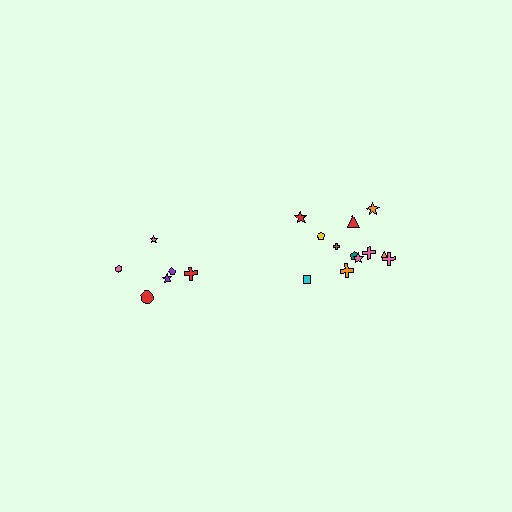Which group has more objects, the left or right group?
The right group.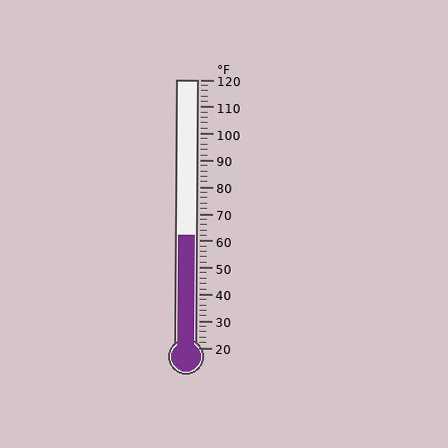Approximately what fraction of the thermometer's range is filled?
The thermometer is filled to approximately 40% of its range.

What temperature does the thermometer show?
The thermometer shows approximately 62°F.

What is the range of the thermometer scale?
The thermometer scale ranges from 20°F to 120°F.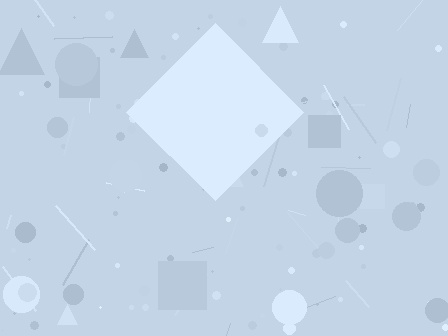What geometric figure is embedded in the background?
A diamond is embedded in the background.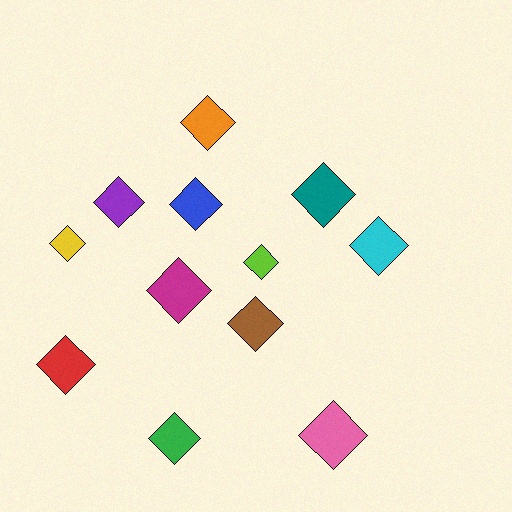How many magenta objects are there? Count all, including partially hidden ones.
There is 1 magenta object.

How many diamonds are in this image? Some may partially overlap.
There are 12 diamonds.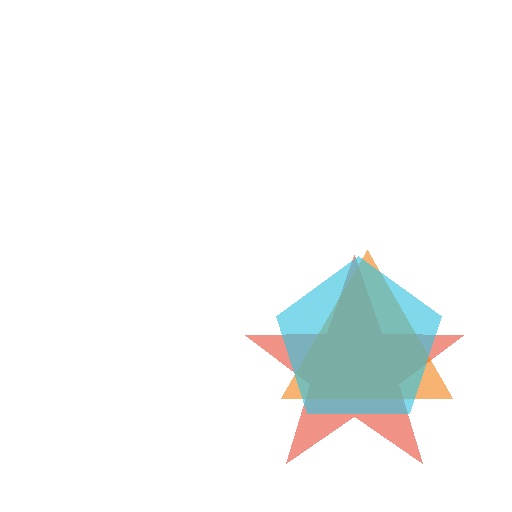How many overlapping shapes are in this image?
There are 3 overlapping shapes in the image.